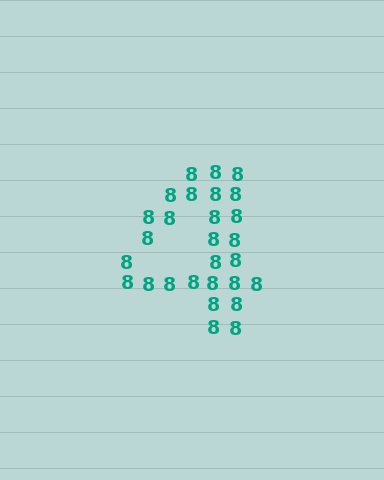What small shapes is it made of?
It is made of small digit 8's.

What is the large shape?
The large shape is the digit 4.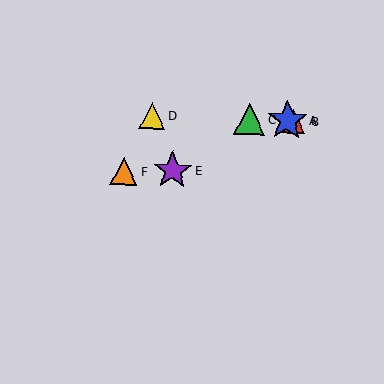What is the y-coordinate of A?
Object A is at y≈121.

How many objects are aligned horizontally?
4 objects (A, B, C, D) are aligned horizontally.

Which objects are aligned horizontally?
Objects A, B, C, D are aligned horizontally.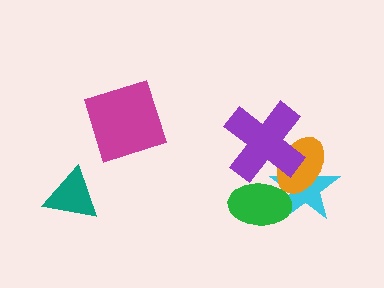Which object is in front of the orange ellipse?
The purple cross is in front of the orange ellipse.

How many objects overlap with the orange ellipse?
2 objects overlap with the orange ellipse.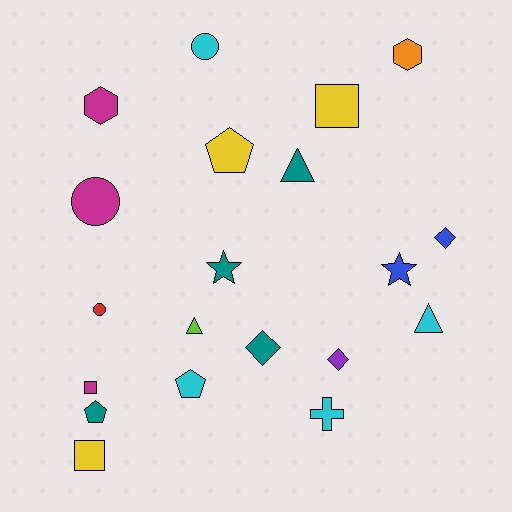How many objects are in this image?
There are 20 objects.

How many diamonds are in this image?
There are 3 diamonds.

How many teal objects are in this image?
There are 4 teal objects.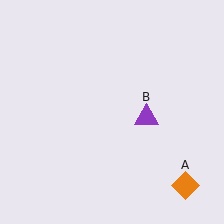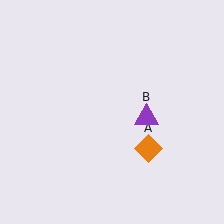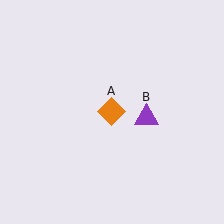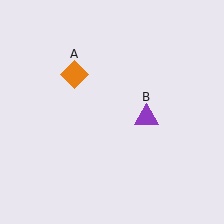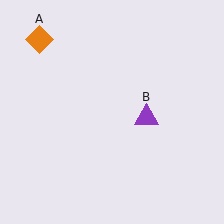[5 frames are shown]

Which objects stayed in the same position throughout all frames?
Purple triangle (object B) remained stationary.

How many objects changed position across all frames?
1 object changed position: orange diamond (object A).